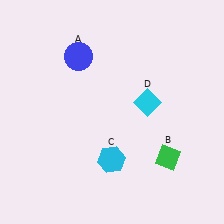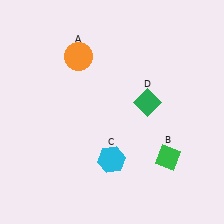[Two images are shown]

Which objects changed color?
A changed from blue to orange. D changed from cyan to green.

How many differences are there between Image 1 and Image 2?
There are 2 differences between the two images.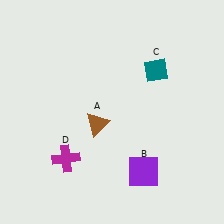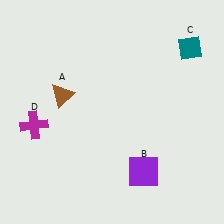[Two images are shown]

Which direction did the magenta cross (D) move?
The magenta cross (D) moved up.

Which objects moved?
The objects that moved are: the brown triangle (A), the teal diamond (C), the magenta cross (D).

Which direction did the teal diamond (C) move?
The teal diamond (C) moved right.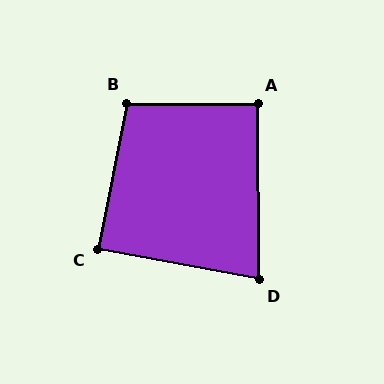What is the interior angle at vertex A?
Approximately 91 degrees (approximately right).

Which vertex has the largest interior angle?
B, at approximately 101 degrees.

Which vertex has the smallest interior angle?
D, at approximately 79 degrees.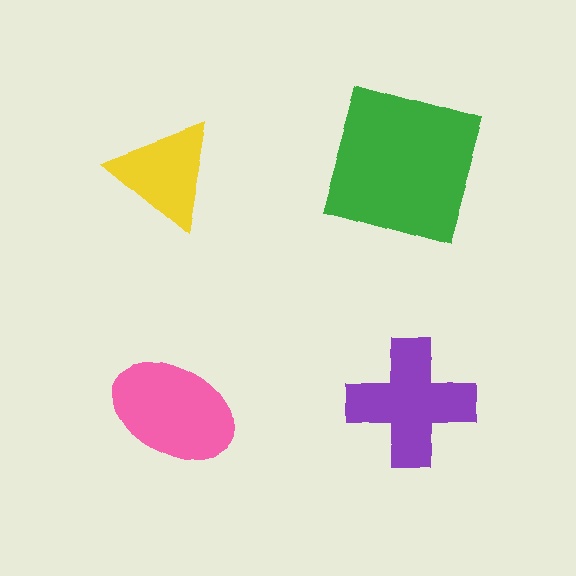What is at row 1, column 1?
A yellow triangle.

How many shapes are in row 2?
2 shapes.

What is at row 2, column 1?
A pink ellipse.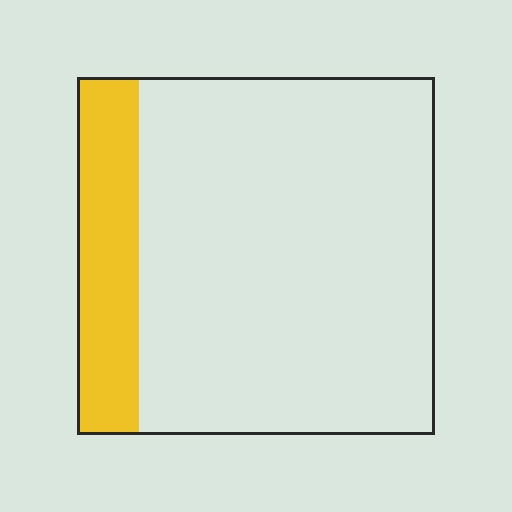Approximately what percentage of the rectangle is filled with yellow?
Approximately 15%.